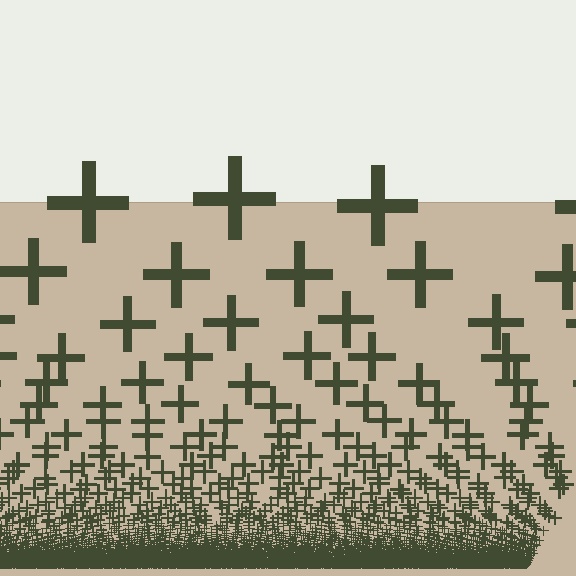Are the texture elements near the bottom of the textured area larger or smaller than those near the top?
Smaller. The gradient is inverted — elements near the bottom are smaller and denser.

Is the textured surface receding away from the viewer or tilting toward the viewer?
The surface appears to tilt toward the viewer. Texture elements get larger and sparser toward the top.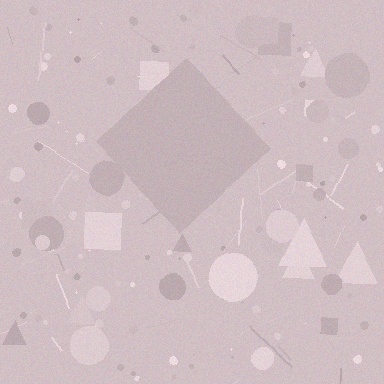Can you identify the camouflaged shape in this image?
The camouflaged shape is a diamond.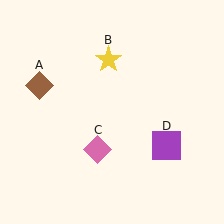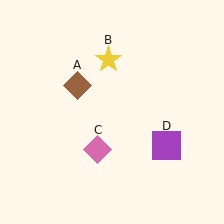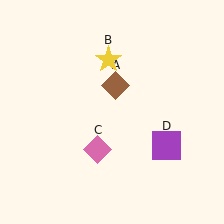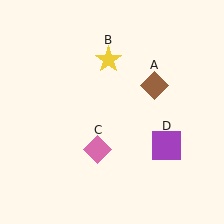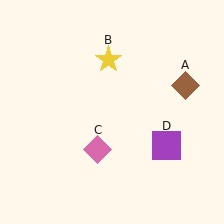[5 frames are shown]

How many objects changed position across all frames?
1 object changed position: brown diamond (object A).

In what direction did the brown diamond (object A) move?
The brown diamond (object A) moved right.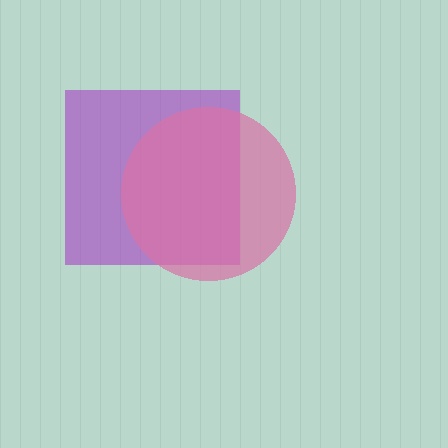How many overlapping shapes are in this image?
There are 2 overlapping shapes in the image.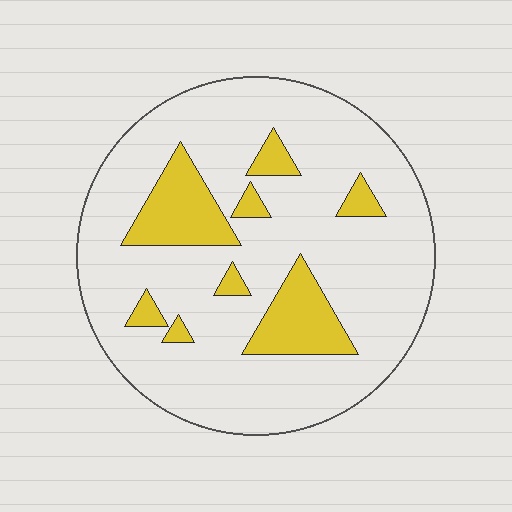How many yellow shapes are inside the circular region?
8.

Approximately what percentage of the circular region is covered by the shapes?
Approximately 20%.